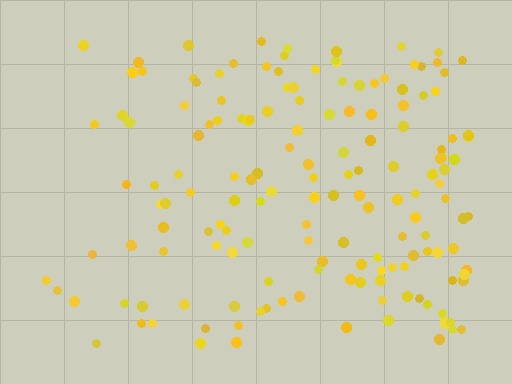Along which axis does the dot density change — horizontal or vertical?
Horizontal.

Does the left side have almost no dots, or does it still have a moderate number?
Still a moderate number, just noticeably fewer than the right.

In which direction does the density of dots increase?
From left to right, with the right side densest.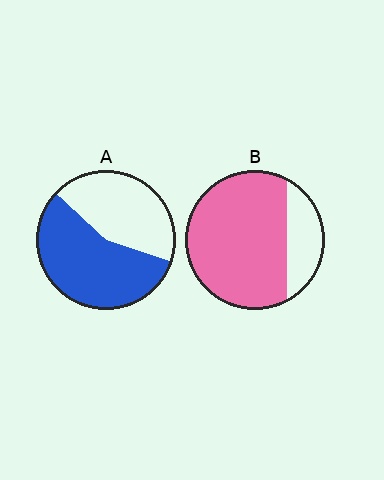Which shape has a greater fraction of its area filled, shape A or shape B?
Shape B.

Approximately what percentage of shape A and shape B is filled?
A is approximately 55% and B is approximately 80%.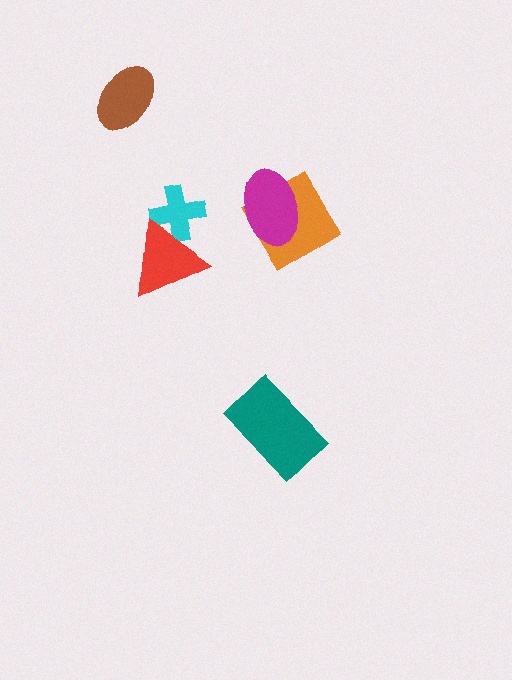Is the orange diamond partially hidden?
Yes, it is partially covered by another shape.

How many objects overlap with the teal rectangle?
0 objects overlap with the teal rectangle.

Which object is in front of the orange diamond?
The magenta ellipse is in front of the orange diamond.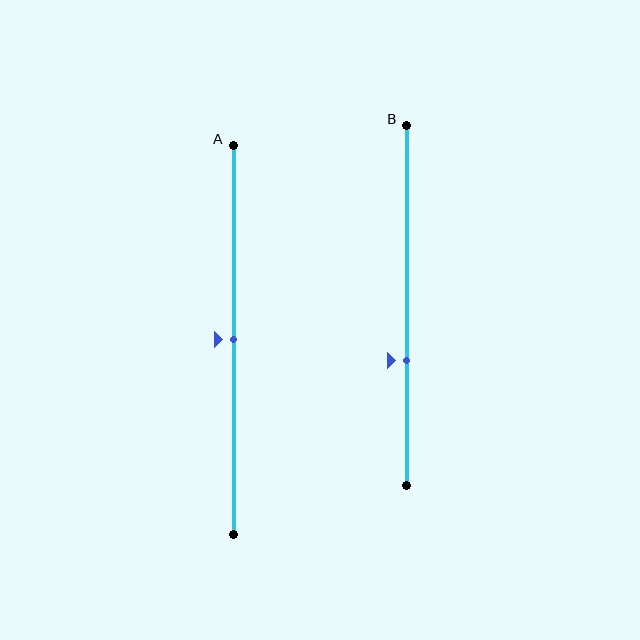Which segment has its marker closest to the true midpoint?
Segment A has its marker closest to the true midpoint.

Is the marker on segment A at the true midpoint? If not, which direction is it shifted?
Yes, the marker on segment A is at the true midpoint.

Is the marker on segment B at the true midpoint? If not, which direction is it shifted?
No, the marker on segment B is shifted downward by about 15% of the segment length.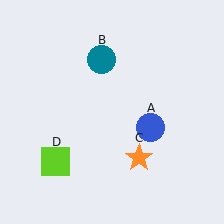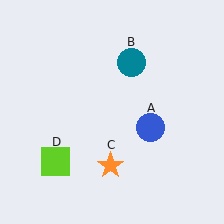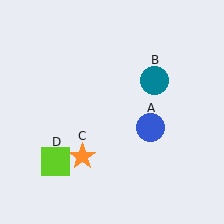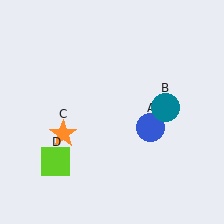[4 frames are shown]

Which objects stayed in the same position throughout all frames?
Blue circle (object A) and lime square (object D) remained stationary.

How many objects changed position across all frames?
2 objects changed position: teal circle (object B), orange star (object C).